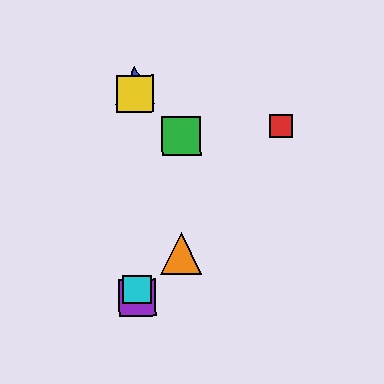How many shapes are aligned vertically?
4 shapes (the blue triangle, the yellow square, the purple square, the cyan square) are aligned vertically.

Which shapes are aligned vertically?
The blue triangle, the yellow square, the purple square, the cyan square are aligned vertically.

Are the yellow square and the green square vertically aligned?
No, the yellow square is at x≈135 and the green square is at x≈181.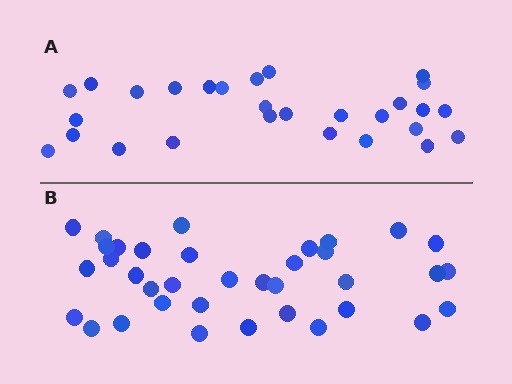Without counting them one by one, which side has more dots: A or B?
Region B (the bottom region) has more dots.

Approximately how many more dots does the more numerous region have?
Region B has roughly 8 or so more dots than region A.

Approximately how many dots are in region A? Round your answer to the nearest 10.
About 30 dots. (The exact count is 28, which rounds to 30.)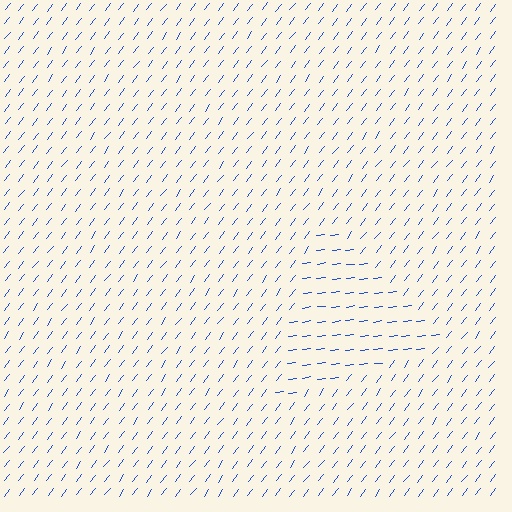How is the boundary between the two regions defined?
The boundary is defined purely by a change in line orientation (approximately 45 degrees difference). All lines are the same color and thickness.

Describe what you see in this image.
The image is filled with small blue line segments. A triangle region in the image has lines oriented differently from the surrounding lines, creating a visible texture boundary.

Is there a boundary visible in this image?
Yes, there is a texture boundary formed by a change in line orientation.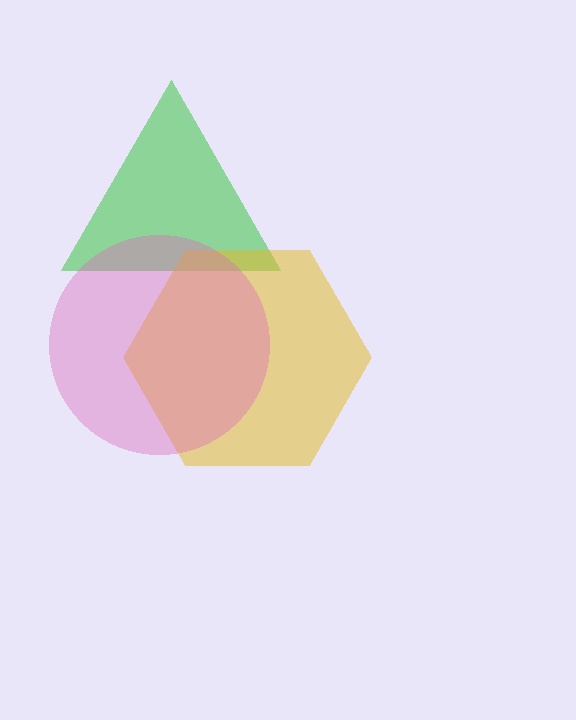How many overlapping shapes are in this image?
There are 3 overlapping shapes in the image.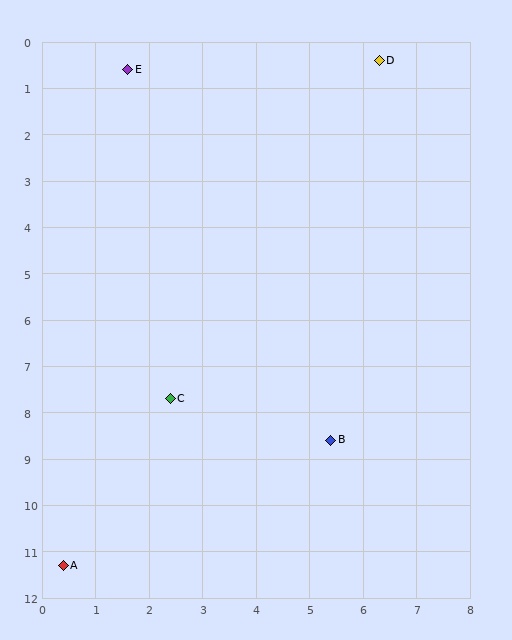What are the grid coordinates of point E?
Point E is at approximately (1.6, 0.6).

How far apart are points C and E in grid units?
Points C and E are about 7.1 grid units apart.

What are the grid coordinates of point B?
Point B is at approximately (5.4, 8.6).